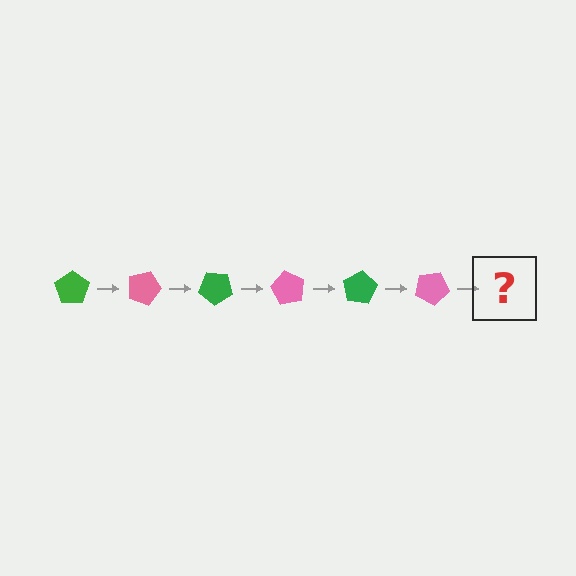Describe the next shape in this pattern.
It should be a green pentagon, rotated 120 degrees from the start.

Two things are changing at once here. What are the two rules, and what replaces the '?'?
The two rules are that it rotates 20 degrees each step and the color cycles through green and pink. The '?' should be a green pentagon, rotated 120 degrees from the start.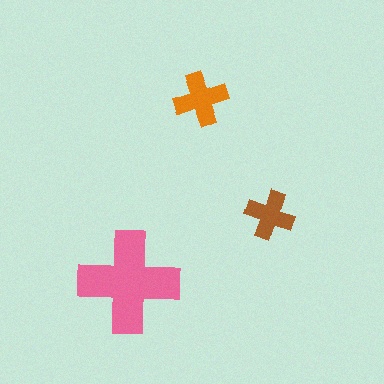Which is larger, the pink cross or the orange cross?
The pink one.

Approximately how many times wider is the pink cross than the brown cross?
About 2 times wider.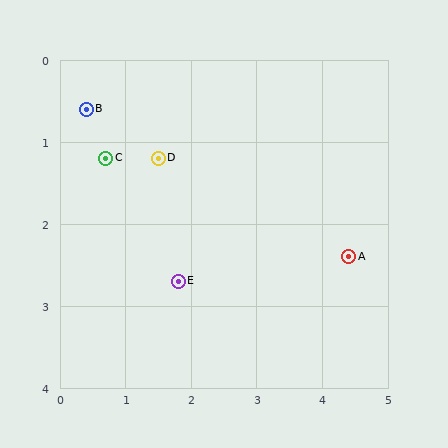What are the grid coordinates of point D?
Point D is at approximately (1.5, 1.2).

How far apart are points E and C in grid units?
Points E and C are about 1.9 grid units apart.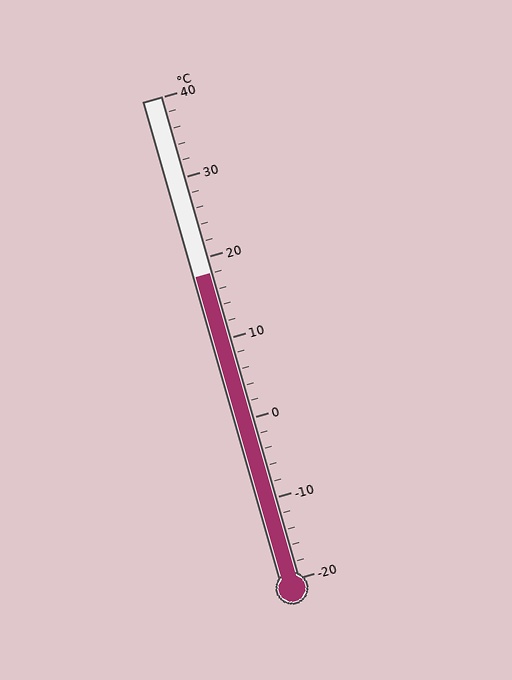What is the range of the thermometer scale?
The thermometer scale ranges from -20°C to 40°C.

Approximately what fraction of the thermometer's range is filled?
The thermometer is filled to approximately 65% of its range.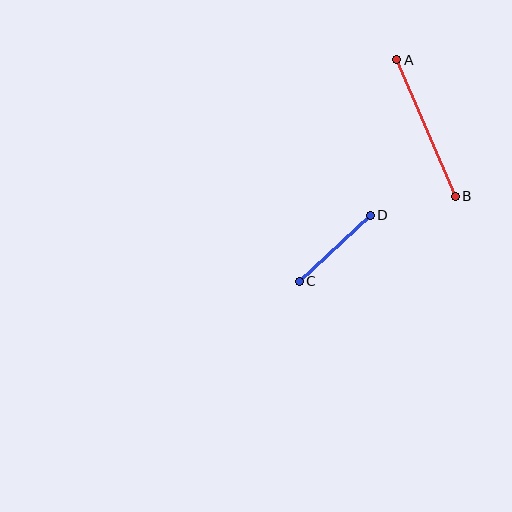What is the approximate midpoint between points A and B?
The midpoint is at approximately (426, 128) pixels.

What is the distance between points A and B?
The distance is approximately 149 pixels.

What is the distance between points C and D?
The distance is approximately 97 pixels.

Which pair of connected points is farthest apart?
Points A and B are farthest apart.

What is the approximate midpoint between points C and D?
The midpoint is at approximately (335, 248) pixels.